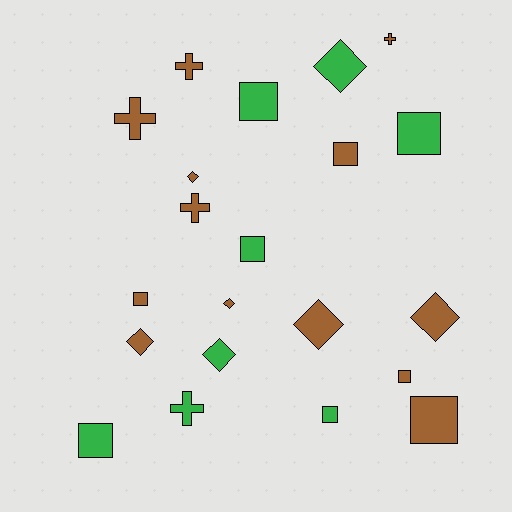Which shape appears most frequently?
Square, with 9 objects.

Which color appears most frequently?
Brown, with 13 objects.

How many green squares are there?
There are 5 green squares.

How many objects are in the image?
There are 21 objects.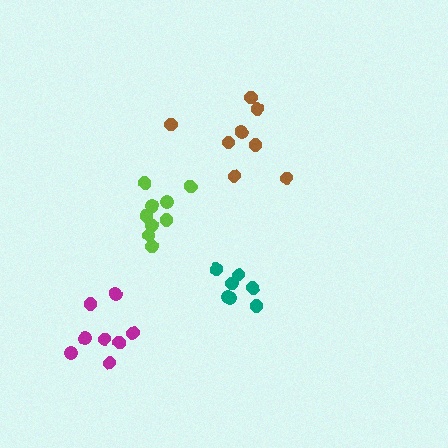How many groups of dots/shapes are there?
There are 4 groups.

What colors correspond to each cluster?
The clusters are colored: brown, magenta, teal, lime.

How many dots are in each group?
Group 1: 8 dots, Group 2: 8 dots, Group 3: 7 dots, Group 4: 9 dots (32 total).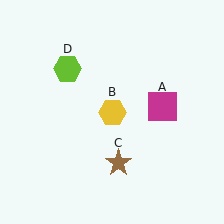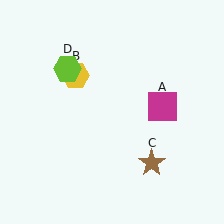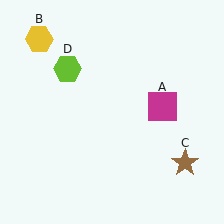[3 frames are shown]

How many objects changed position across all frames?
2 objects changed position: yellow hexagon (object B), brown star (object C).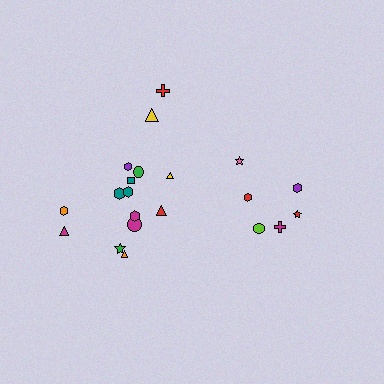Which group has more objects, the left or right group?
The left group.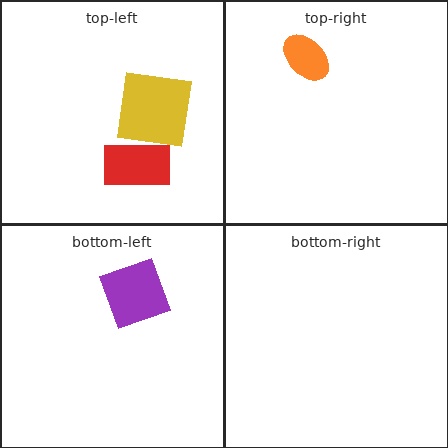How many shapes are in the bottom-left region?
1.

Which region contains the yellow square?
The top-left region.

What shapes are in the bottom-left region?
The purple diamond.